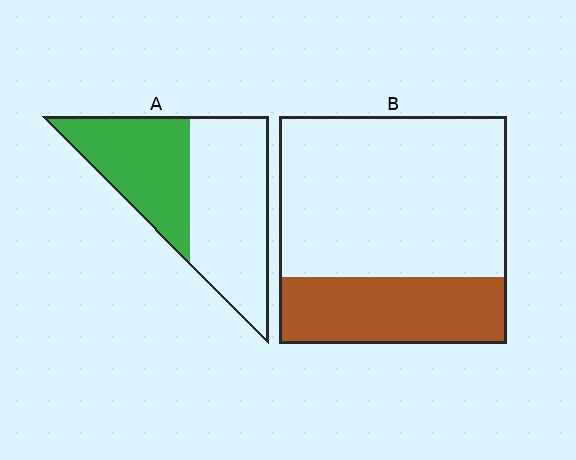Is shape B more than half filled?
No.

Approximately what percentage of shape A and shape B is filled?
A is approximately 45% and B is approximately 30%.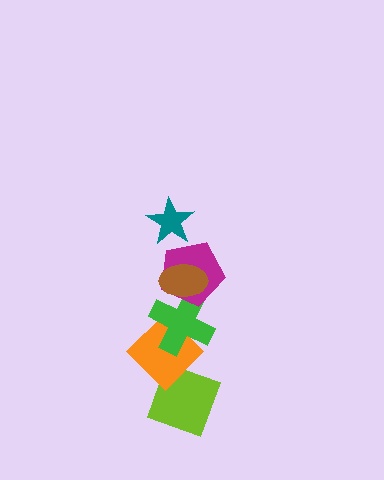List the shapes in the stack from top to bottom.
From top to bottom: the teal star, the brown ellipse, the magenta pentagon, the green cross, the orange diamond, the lime diamond.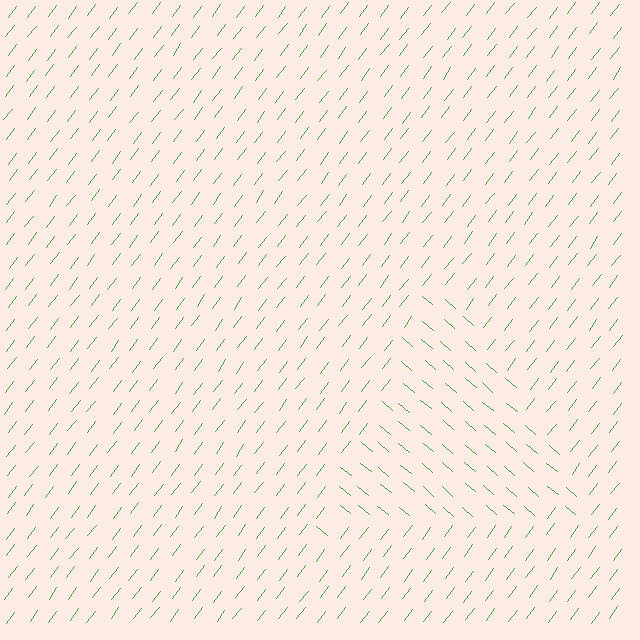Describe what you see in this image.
The image is filled with small green line segments. A triangle region in the image has lines oriented differently from the surrounding lines, creating a visible texture boundary.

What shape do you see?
I see a triangle.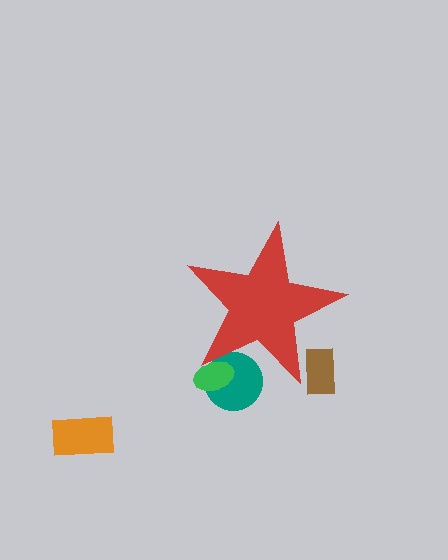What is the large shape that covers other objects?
A red star.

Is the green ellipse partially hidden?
Yes, the green ellipse is partially hidden behind the red star.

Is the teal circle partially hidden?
Yes, the teal circle is partially hidden behind the red star.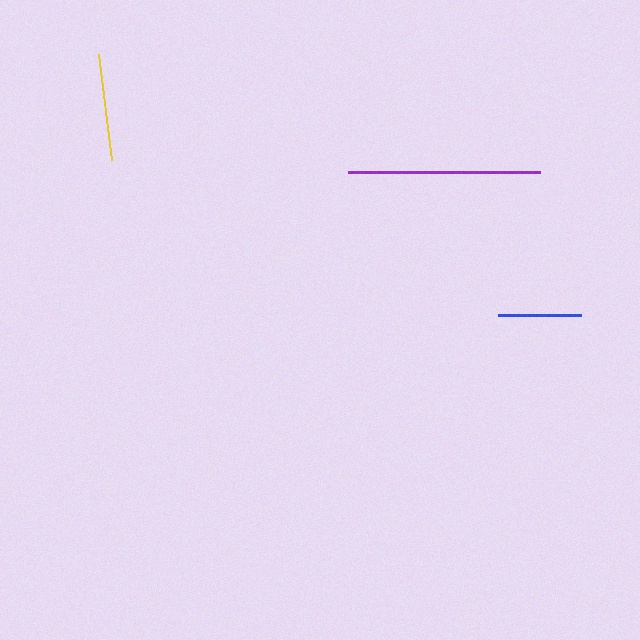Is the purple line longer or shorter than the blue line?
The purple line is longer than the blue line.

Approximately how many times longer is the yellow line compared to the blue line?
The yellow line is approximately 1.3 times the length of the blue line.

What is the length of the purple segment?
The purple segment is approximately 192 pixels long.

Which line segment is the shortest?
The blue line is the shortest at approximately 83 pixels.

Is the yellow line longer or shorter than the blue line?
The yellow line is longer than the blue line.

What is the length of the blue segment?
The blue segment is approximately 83 pixels long.